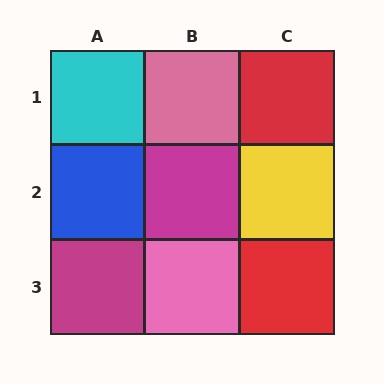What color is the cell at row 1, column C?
Red.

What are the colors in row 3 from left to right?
Magenta, pink, red.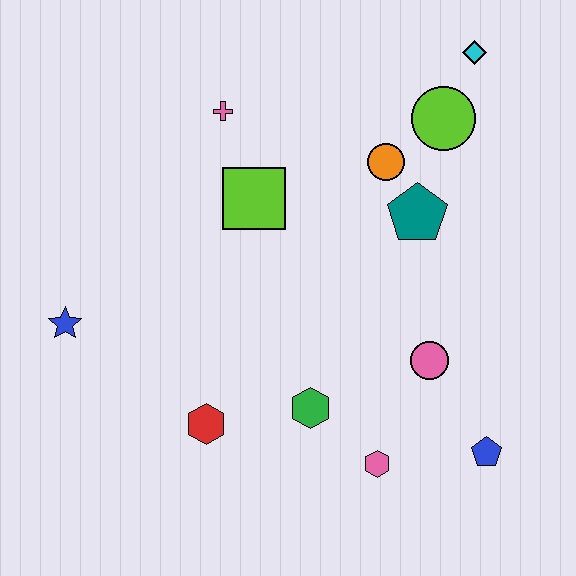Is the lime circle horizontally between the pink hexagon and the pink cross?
No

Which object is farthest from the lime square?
The blue pentagon is farthest from the lime square.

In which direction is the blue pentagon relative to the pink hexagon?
The blue pentagon is to the right of the pink hexagon.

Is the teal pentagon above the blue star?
Yes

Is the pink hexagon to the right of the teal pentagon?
No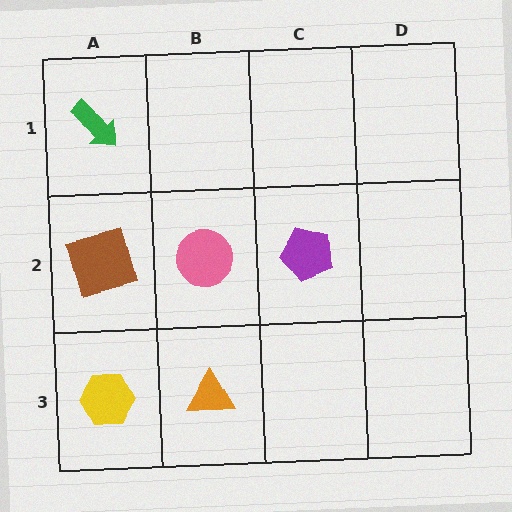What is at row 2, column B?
A pink circle.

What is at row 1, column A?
A green arrow.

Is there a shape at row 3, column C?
No, that cell is empty.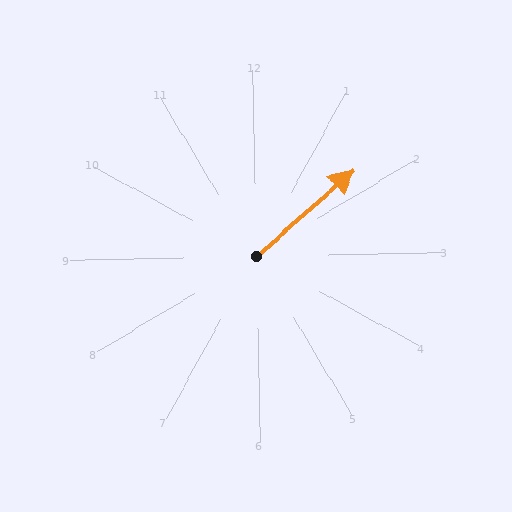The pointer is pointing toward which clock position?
Roughly 2 o'clock.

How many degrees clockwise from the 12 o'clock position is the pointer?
Approximately 50 degrees.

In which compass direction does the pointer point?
Northeast.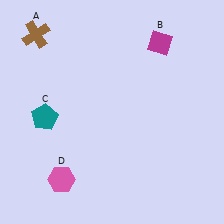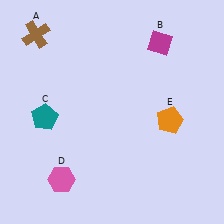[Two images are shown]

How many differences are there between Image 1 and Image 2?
There is 1 difference between the two images.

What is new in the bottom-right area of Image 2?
An orange pentagon (E) was added in the bottom-right area of Image 2.